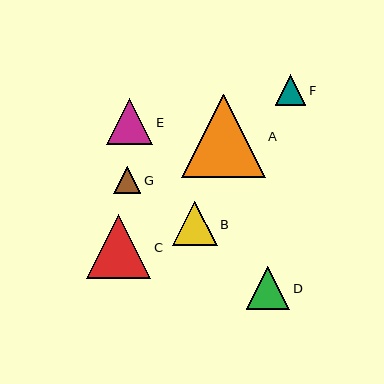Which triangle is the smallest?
Triangle G is the smallest with a size of approximately 27 pixels.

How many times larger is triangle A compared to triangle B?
Triangle A is approximately 1.9 times the size of triangle B.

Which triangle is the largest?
Triangle A is the largest with a size of approximately 84 pixels.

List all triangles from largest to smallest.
From largest to smallest: A, C, E, B, D, F, G.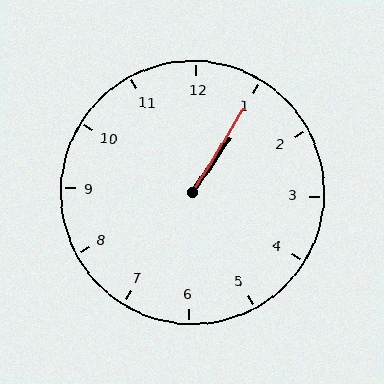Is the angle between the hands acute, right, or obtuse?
It is acute.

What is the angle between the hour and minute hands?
Approximately 2 degrees.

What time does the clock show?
1:05.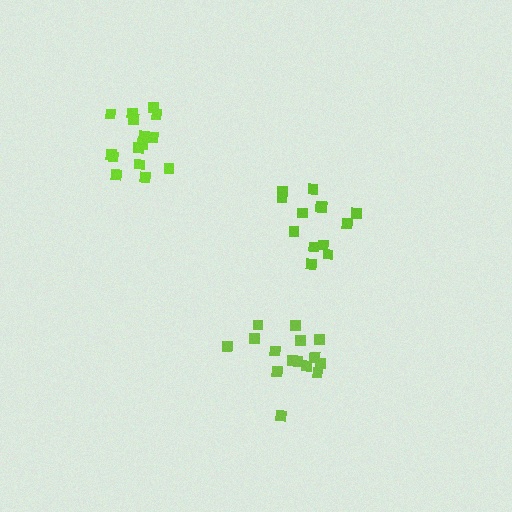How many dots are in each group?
Group 1: 15 dots, Group 2: 13 dots, Group 3: 15 dots (43 total).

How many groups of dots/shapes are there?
There are 3 groups.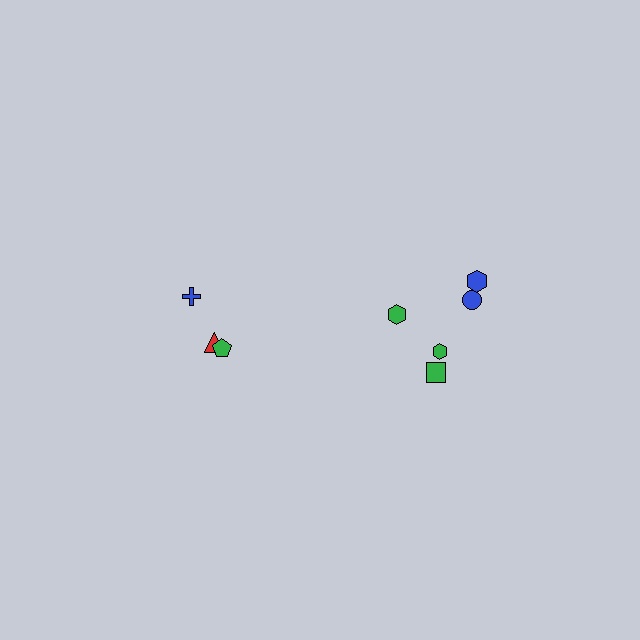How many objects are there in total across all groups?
There are 8 objects.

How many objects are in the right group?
There are 5 objects.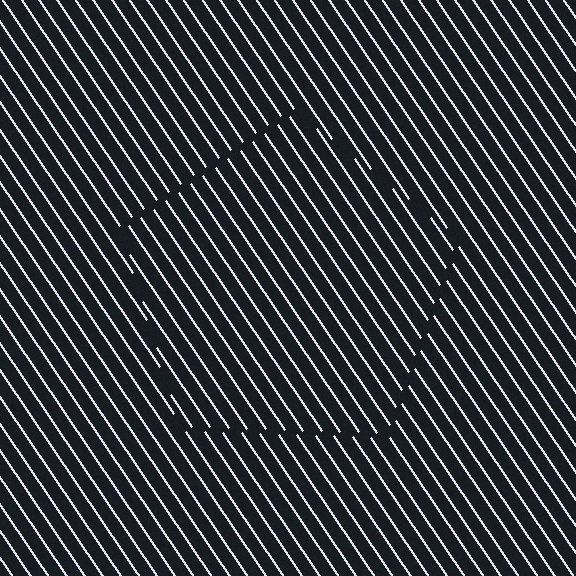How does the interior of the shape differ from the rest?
The interior of the shape contains the same grating, shifted by half a period — the contour is defined by the phase discontinuity where line-ends from the inner and outer gratings abut.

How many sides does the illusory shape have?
5 sides — the line-ends trace a pentagon.